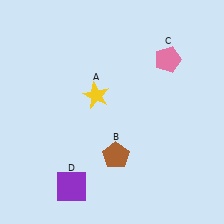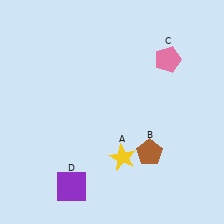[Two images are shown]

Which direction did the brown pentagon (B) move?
The brown pentagon (B) moved right.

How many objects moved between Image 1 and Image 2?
2 objects moved between the two images.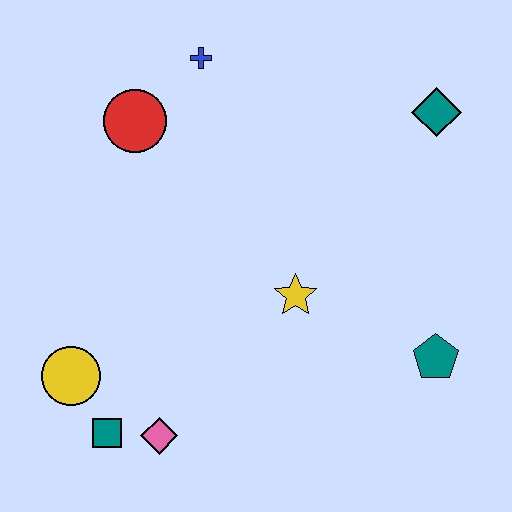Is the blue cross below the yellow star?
No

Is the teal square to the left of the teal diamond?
Yes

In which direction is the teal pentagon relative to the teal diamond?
The teal pentagon is below the teal diamond.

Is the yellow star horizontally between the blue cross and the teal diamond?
Yes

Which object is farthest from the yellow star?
The blue cross is farthest from the yellow star.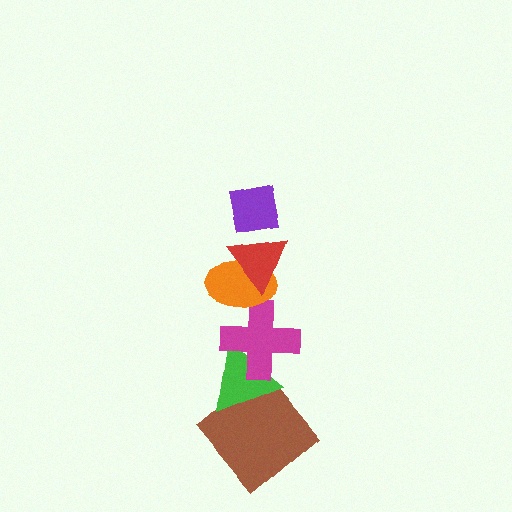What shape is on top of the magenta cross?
The orange ellipse is on top of the magenta cross.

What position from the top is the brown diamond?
The brown diamond is 6th from the top.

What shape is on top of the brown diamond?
The green triangle is on top of the brown diamond.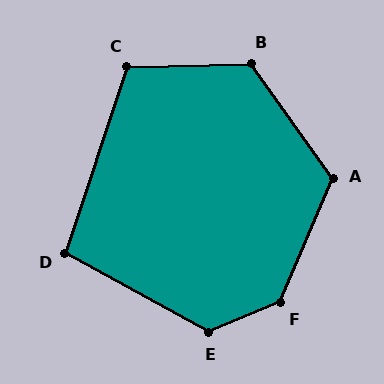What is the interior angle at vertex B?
Approximately 124 degrees (obtuse).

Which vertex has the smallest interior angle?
D, at approximately 100 degrees.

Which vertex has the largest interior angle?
F, at approximately 136 degrees.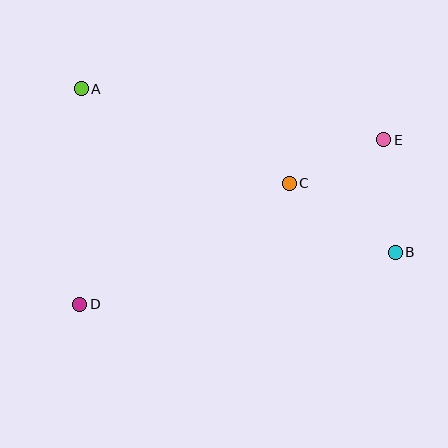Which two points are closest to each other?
Points C and E are closest to each other.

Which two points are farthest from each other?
Points A and B are farthest from each other.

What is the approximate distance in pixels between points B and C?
The distance between B and C is approximately 126 pixels.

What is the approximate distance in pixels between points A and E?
The distance between A and E is approximately 306 pixels.